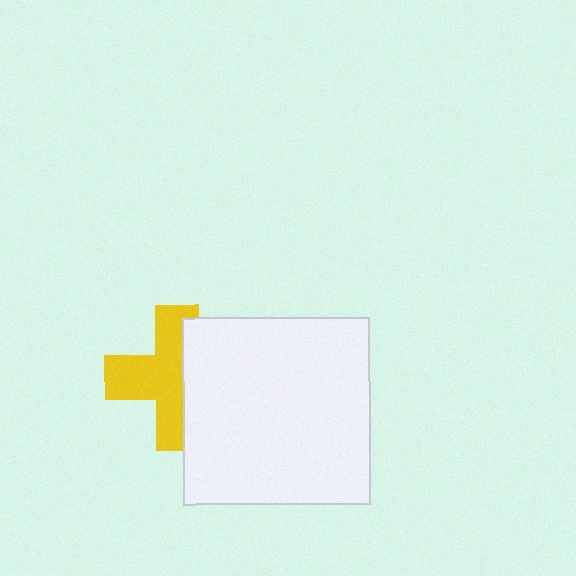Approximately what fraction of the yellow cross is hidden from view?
Roughly 42% of the yellow cross is hidden behind the white square.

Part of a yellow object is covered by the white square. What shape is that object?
It is a cross.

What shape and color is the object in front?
The object in front is a white square.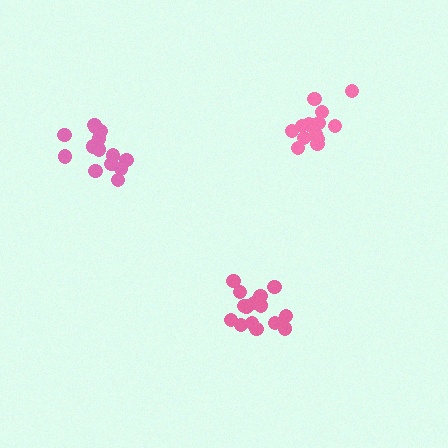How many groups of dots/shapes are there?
There are 3 groups.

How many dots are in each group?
Group 1: 16 dots, Group 2: 15 dots, Group 3: 14 dots (45 total).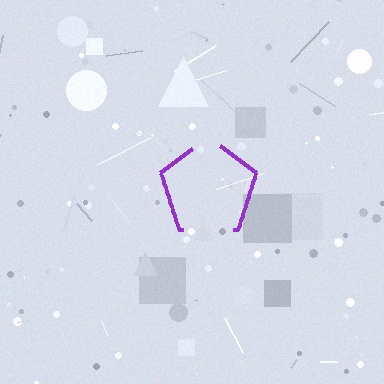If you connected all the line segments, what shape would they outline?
They would outline a pentagon.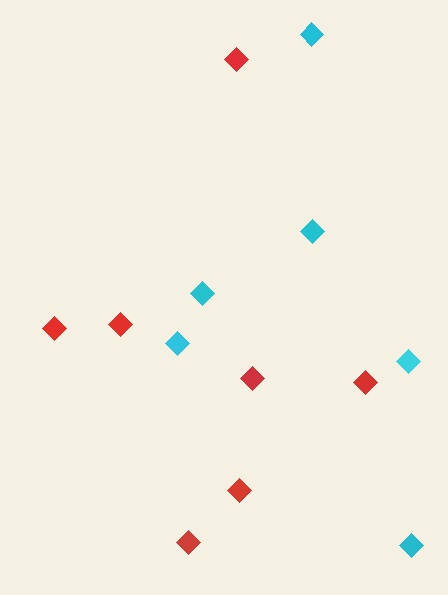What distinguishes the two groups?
There are 2 groups: one group of cyan diamonds (6) and one group of red diamonds (7).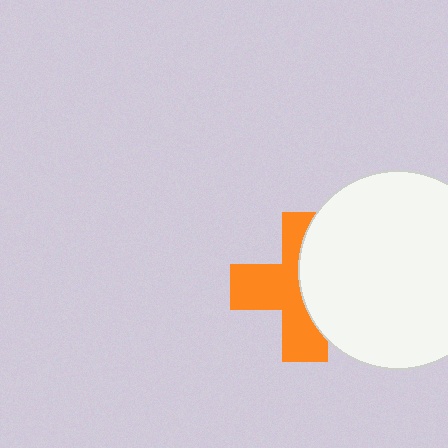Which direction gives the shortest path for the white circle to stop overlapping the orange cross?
Moving right gives the shortest separation.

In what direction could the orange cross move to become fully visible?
The orange cross could move left. That would shift it out from behind the white circle entirely.